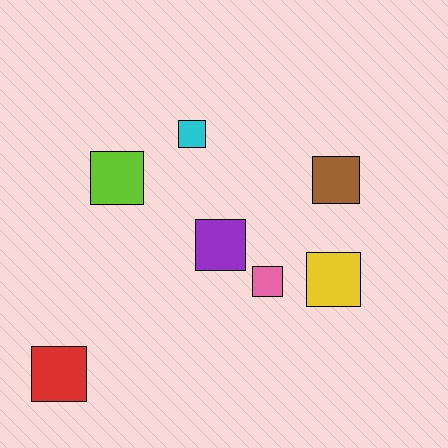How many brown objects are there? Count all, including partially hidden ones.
There is 1 brown object.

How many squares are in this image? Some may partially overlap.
There are 7 squares.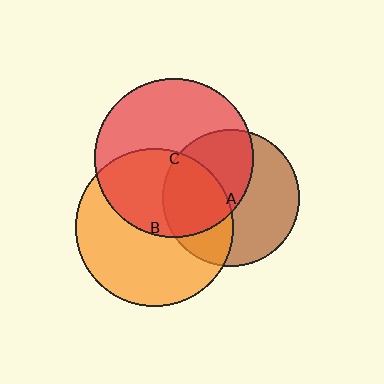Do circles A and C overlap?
Yes.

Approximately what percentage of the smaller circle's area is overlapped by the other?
Approximately 50%.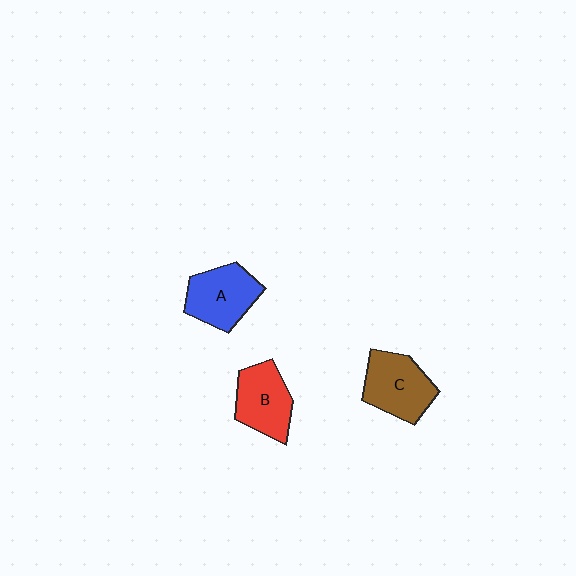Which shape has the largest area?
Shape C (brown).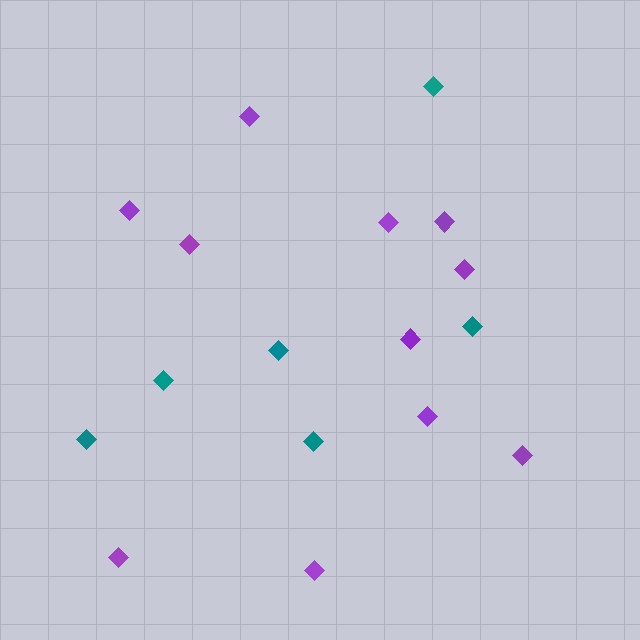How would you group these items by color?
There are 2 groups: one group of purple diamonds (11) and one group of teal diamonds (6).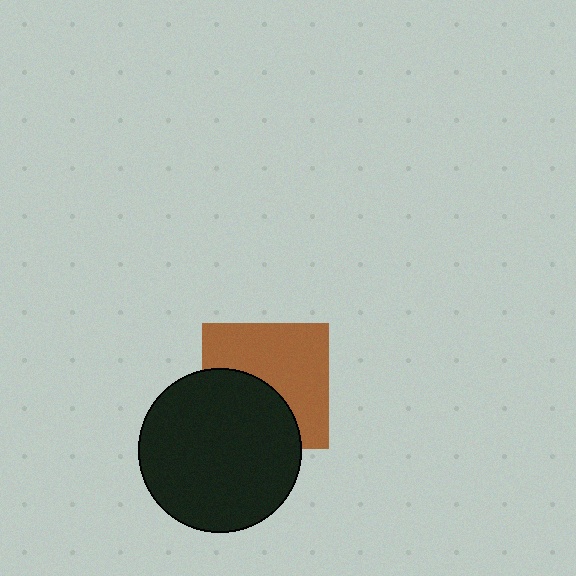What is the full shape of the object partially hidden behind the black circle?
The partially hidden object is a brown square.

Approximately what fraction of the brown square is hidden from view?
Roughly 42% of the brown square is hidden behind the black circle.